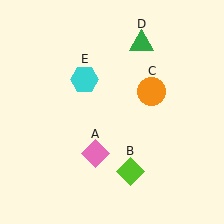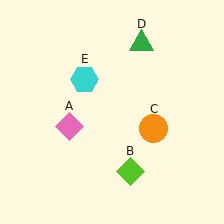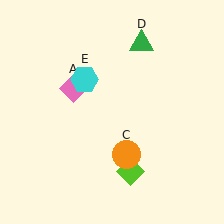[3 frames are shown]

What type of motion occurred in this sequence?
The pink diamond (object A), orange circle (object C) rotated clockwise around the center of the scene.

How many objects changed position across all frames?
2 objects changed position: pink diamond (object A), orange circle (object C).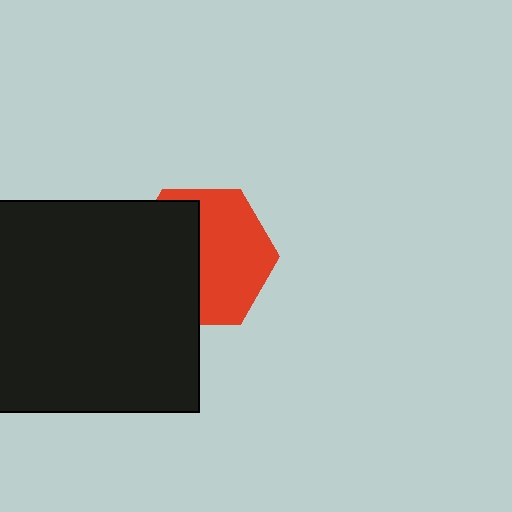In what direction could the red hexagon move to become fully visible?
The red hexagon could move right. That would shift it out from behind the black square entirely.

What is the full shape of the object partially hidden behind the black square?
The partially hidden object is a red hexagon.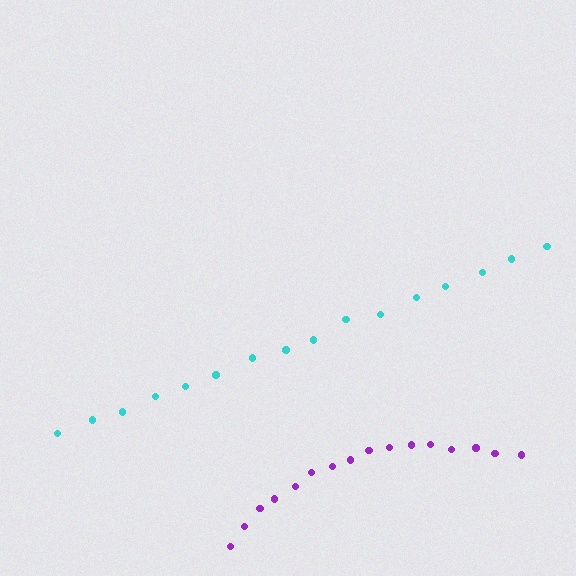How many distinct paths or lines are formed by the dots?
There are 2 distinct paths.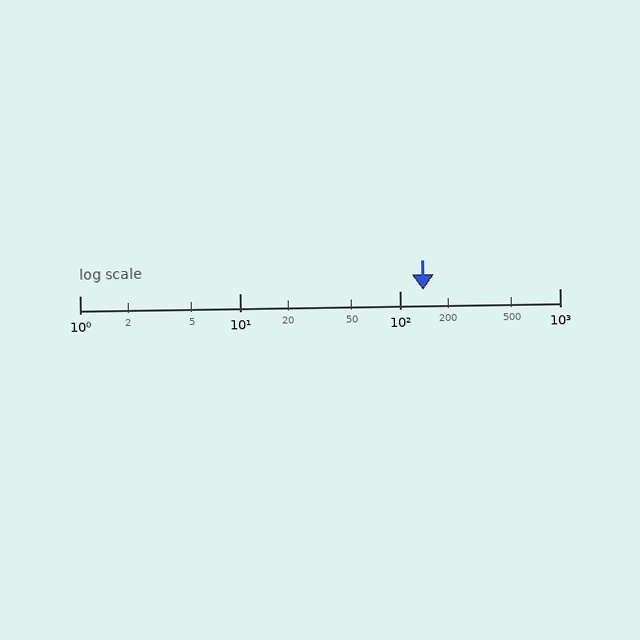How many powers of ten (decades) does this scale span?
The scale spans 3 decades, from 1 to 1000.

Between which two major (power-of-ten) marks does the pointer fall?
The pointer is between 100 and 1000.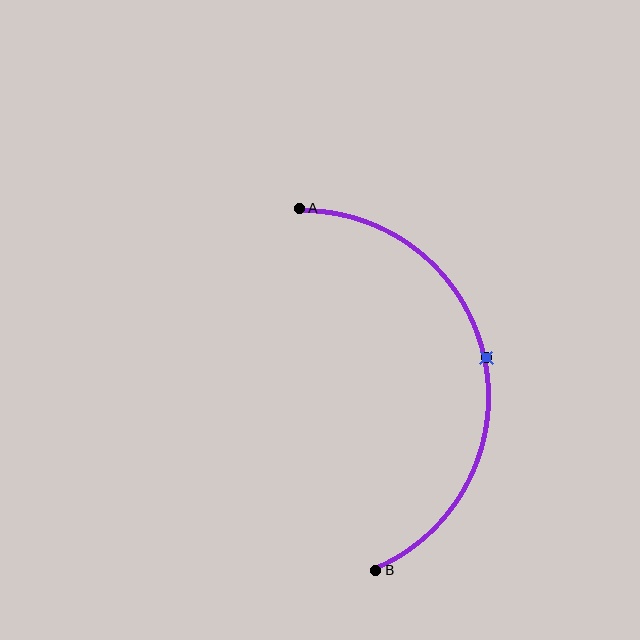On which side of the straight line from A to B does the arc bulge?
The arc bulges to the right of the straight line connecting A and B.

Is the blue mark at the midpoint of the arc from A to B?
Yes. The blue mark lies on the arc at equal arc-length from both A and B — it is the arc midpoint.